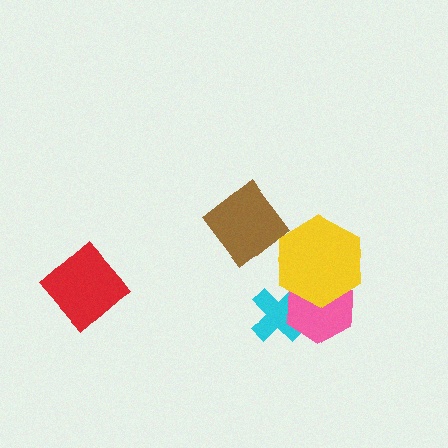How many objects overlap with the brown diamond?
0 objects overlap with the brown diamond.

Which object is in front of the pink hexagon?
The yellow hexagon is in front of the pink hexagon.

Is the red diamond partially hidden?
No, no other shape covers it.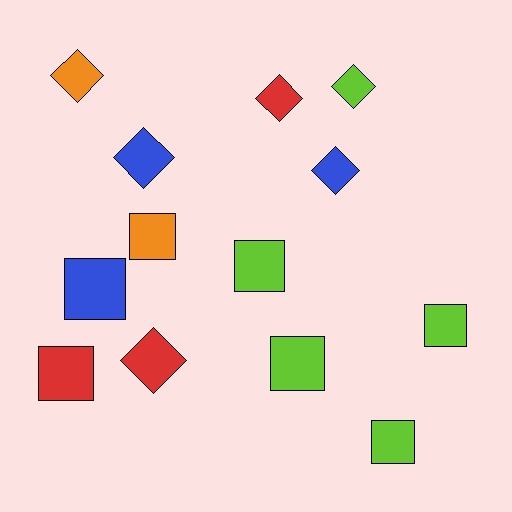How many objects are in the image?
There are 13 objects.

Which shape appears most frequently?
Square, with 7 objects.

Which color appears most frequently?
Lime, with 5 objects.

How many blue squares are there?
There is 1 blue square.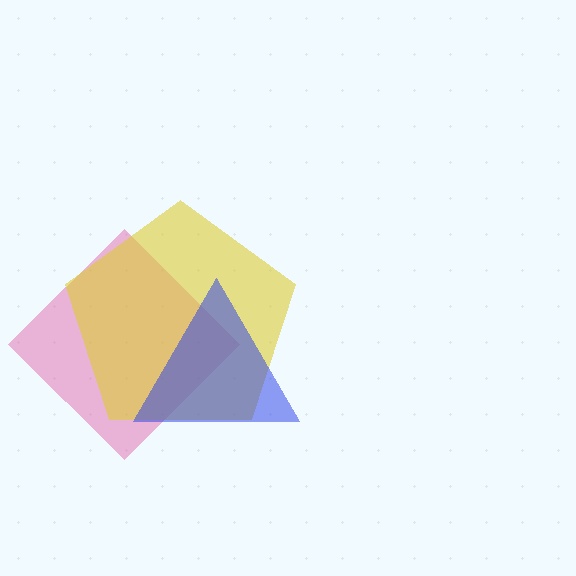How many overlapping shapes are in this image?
There are 3 overlapping shapes in the image.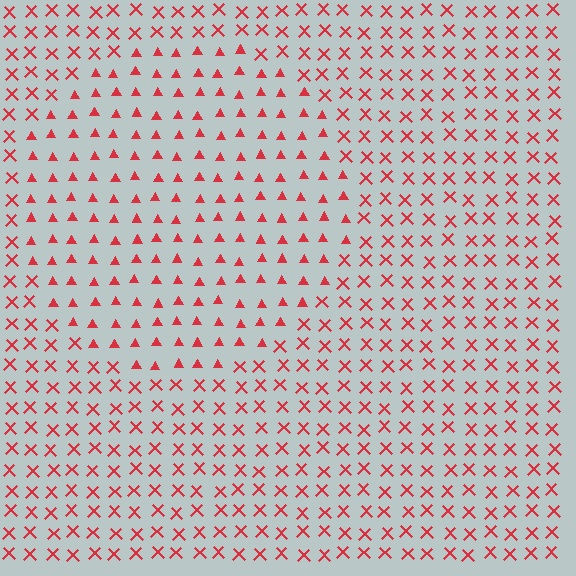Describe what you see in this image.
The image is filled with small red elements arranged in a uniform grid. A circle-shaped region contains triangles, while the surrounding area contains X marks. The boundary is defined purely by the change in element shape.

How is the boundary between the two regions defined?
The boundary is defined by a change in element shape: triangles inside vs. X marks outside. All elements share the same color and spacing.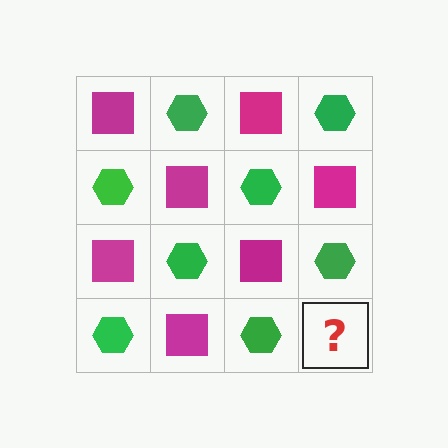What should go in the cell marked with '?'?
The missing cell should contain a magenta square.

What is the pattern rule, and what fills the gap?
The rule is that it alternates magenta square and green hexagon in a checkerboard pattern. The gap should be filled with a magenta square.